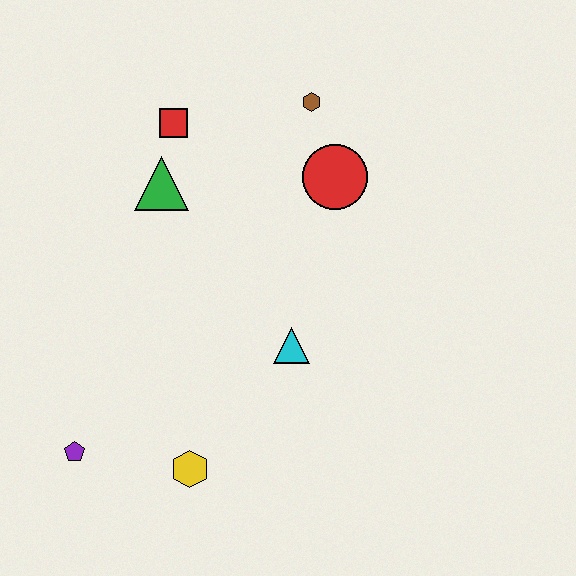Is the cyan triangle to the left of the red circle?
Yes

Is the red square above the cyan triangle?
Yes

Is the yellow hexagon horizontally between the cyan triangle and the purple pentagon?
Yes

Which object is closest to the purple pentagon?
The yellow hexagon is closest to the purple pentagon.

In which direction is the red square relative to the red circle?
The red square is to the left of the red circle.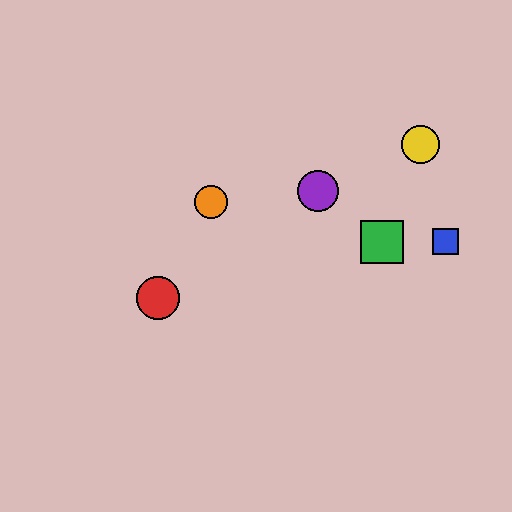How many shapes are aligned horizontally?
2 shapes (the blue square, the green square) are aligned horizontally.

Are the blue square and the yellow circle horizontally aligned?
No, the blue square is at y≈242 and the yellow circle is at y≈145.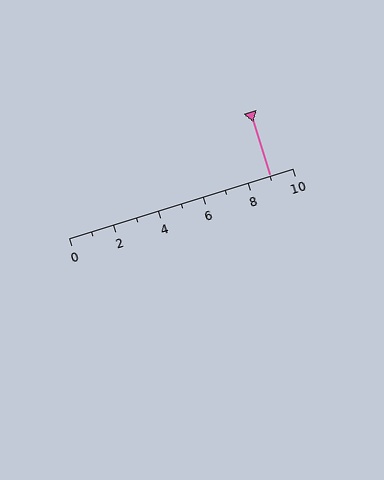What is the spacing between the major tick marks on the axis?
The major ticks are spaced 2 apart.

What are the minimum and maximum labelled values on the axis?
The axis runs from 0 to 10.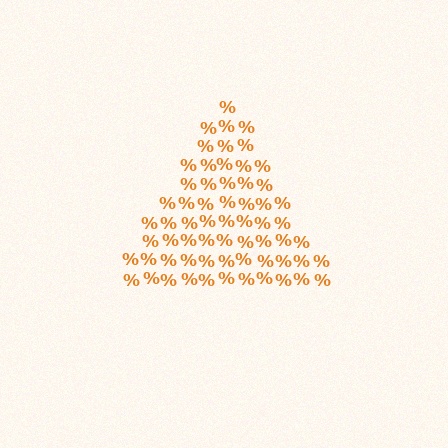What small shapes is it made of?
It is made of small percent signs.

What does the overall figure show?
The overall figure shows a triangle.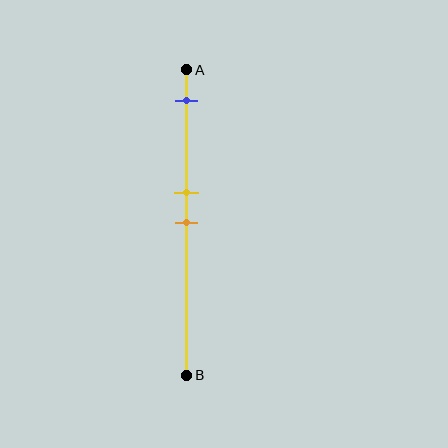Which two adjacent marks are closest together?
The yellow and orange marks are the closest adjacent pair.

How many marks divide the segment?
There are 3 marks dividing the segment.